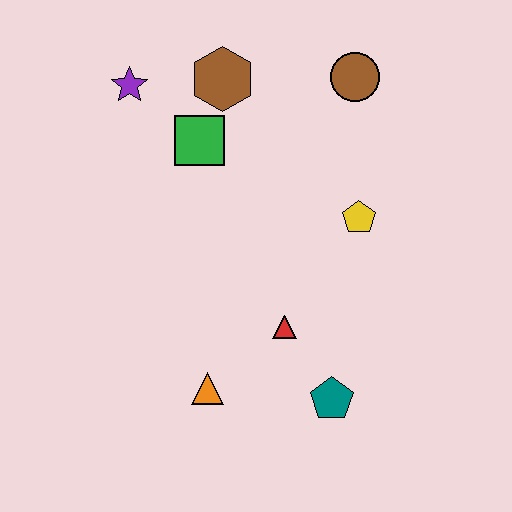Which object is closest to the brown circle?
The brown hexagon is closest to the brown circle.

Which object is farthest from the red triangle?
The purple star is farthest from the red triangle.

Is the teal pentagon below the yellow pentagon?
Yes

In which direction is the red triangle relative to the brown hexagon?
The red triangle is below the brown hexagon.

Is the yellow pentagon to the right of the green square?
Yes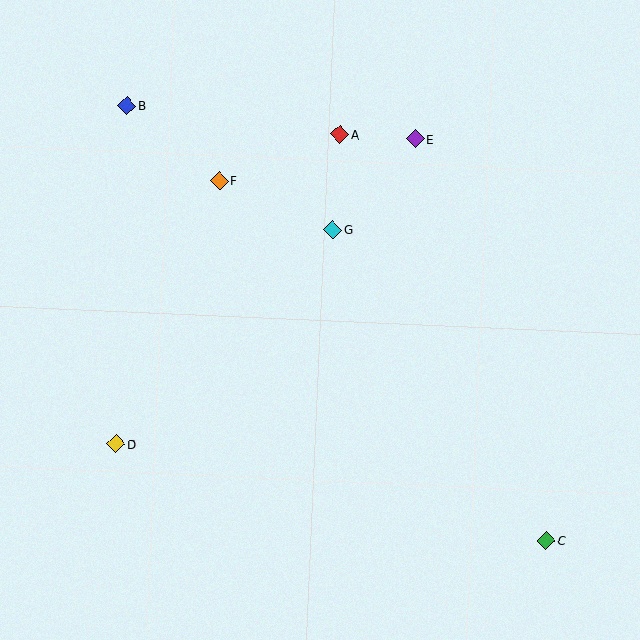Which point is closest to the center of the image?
Point G at (333, 230) is closest to the center.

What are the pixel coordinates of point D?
Point D is at (116, 444).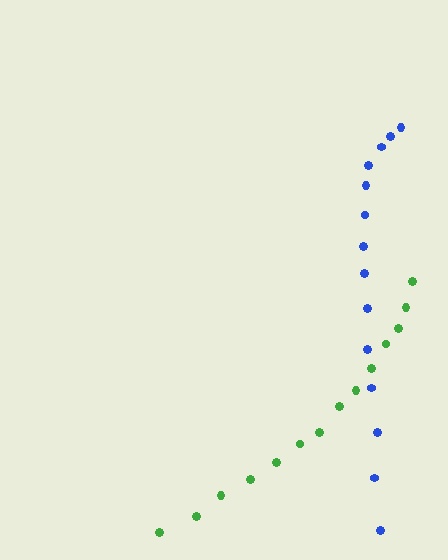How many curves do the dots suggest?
There are 2 distinct paths.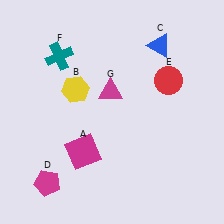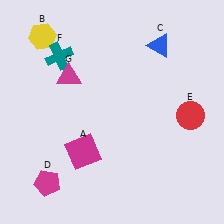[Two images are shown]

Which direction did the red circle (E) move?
The red circle (E) moved down.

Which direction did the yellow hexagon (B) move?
The yellow hexagon (B) moved up.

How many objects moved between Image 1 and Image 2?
3 objects moved between the two images.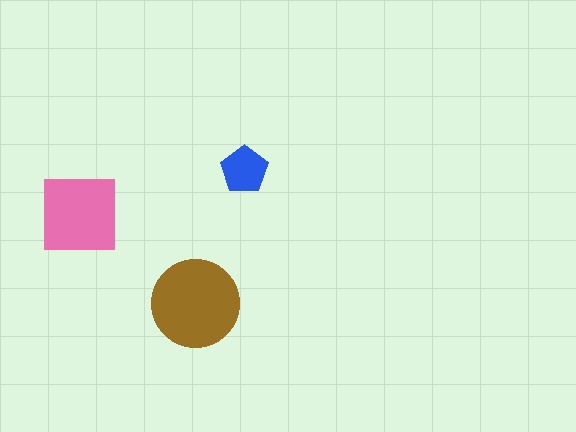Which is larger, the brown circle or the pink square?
The brown circle.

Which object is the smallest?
The blue pentagon.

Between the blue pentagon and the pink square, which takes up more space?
The pink square.